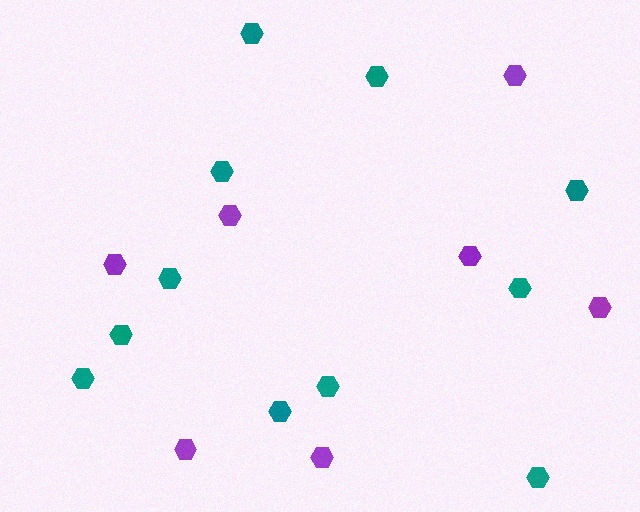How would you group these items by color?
There are 2 groups: one group of purple hexagons (7) and one group of teal hexagons (11).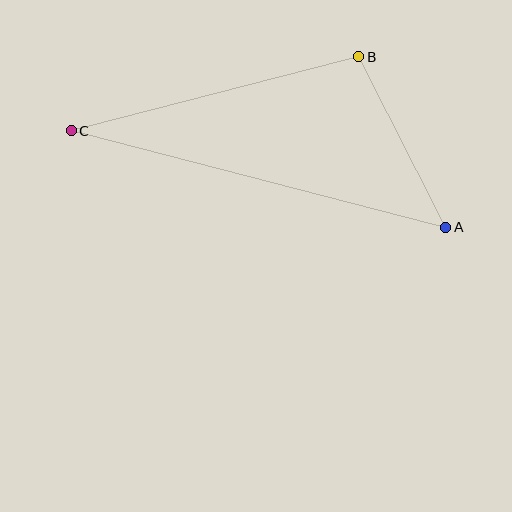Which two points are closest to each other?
Points A and B are closest to each other.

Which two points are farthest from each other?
Points A and C are farthest from each other.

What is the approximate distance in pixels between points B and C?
The distance between B and C is approximately 297 pixels.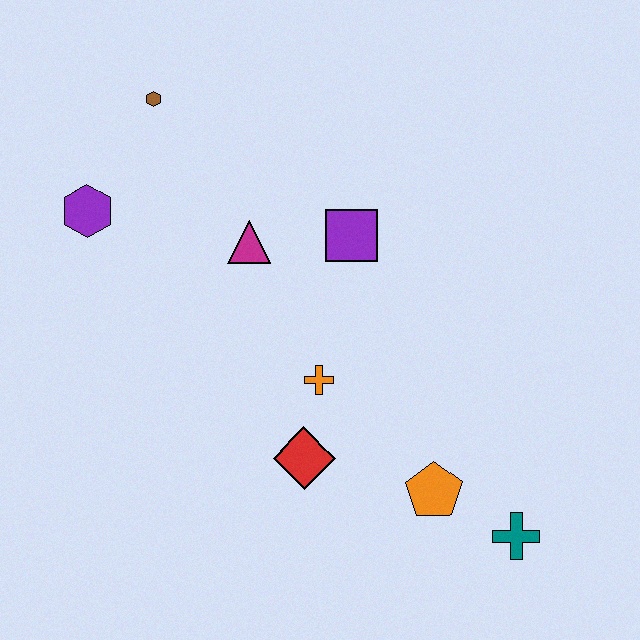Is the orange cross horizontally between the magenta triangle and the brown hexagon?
No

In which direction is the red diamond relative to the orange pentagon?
The red diamond is to the left of the orange pentagon.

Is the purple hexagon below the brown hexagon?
Yes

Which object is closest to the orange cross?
The red diamond is closest to the orange cross.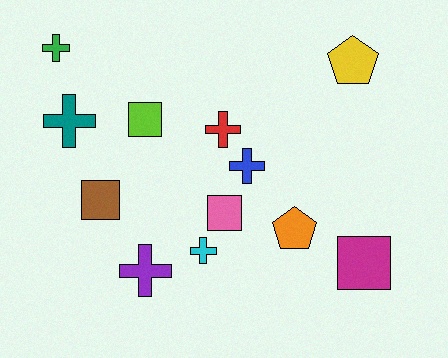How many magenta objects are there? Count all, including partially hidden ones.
There is 1 magenta object.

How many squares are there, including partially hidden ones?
There are 4 squares.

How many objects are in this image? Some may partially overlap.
There are 12 objects.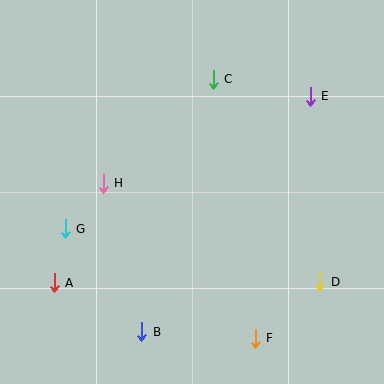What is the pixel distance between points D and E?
The distance between D and E is 186 pixels.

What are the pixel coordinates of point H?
Point H is at (103, 183).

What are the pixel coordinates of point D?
Point D is at (320, 282).